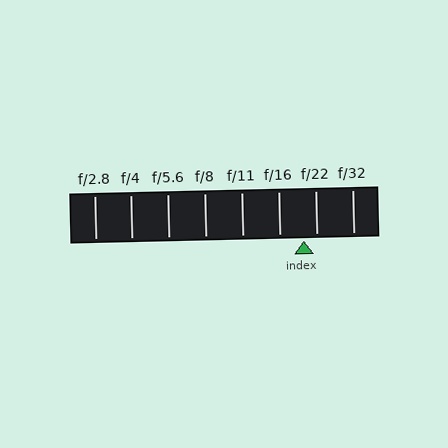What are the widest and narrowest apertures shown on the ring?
The widest aperture shown is f/2.8 and the narrowest is f/32.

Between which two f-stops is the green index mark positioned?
The index mark is between f/16 and f/22.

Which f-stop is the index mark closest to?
The index mark is closest to f/22.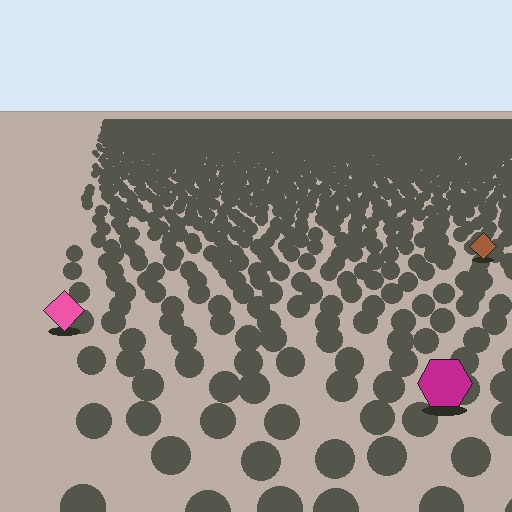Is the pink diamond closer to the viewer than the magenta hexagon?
No. The magenta hexagon is closer — you can tell from the texture gradient: the ground texture is coarser near it.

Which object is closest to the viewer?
The magenta hexagon is closest. The texture marks near it are larger and more spread out.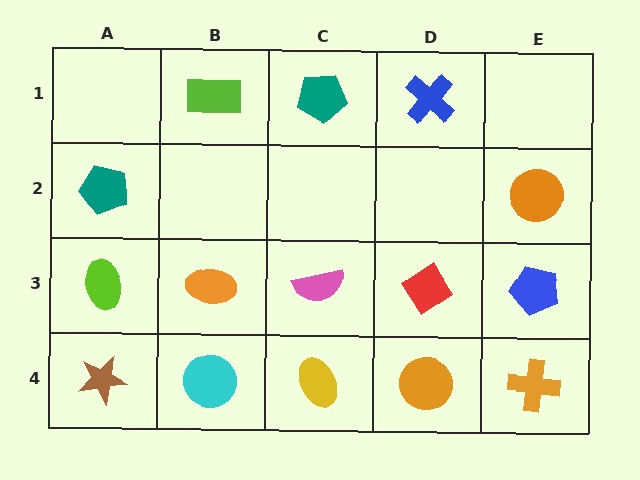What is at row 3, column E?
A blue pentagon.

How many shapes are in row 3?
5 shapes.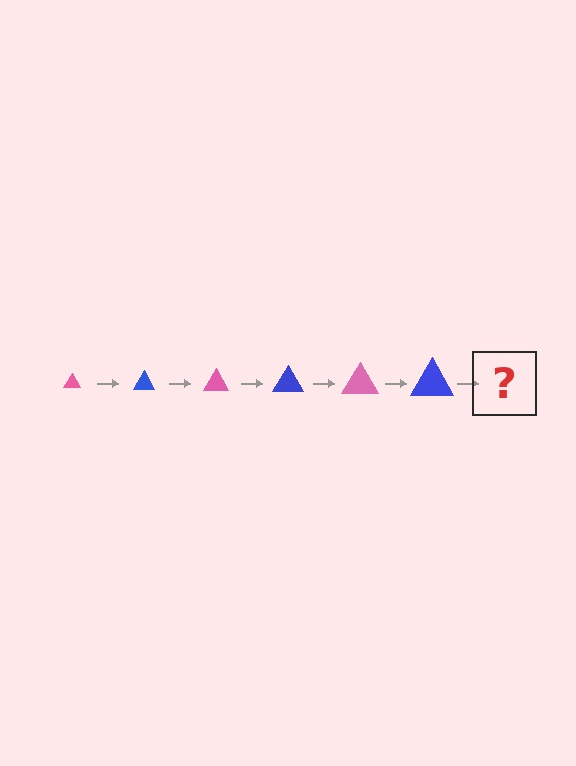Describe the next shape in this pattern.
It should be a pink triangle, larger than the previous one.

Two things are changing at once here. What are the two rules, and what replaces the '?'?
The two rules are that the triangle grows larger each step and the color cycles through pink and blue. The '?' should be a pink triangle, larger than the previous one.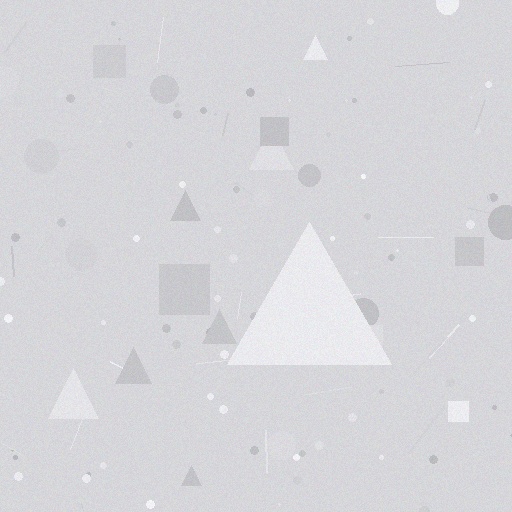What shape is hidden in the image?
A triangle is hidden in the image.